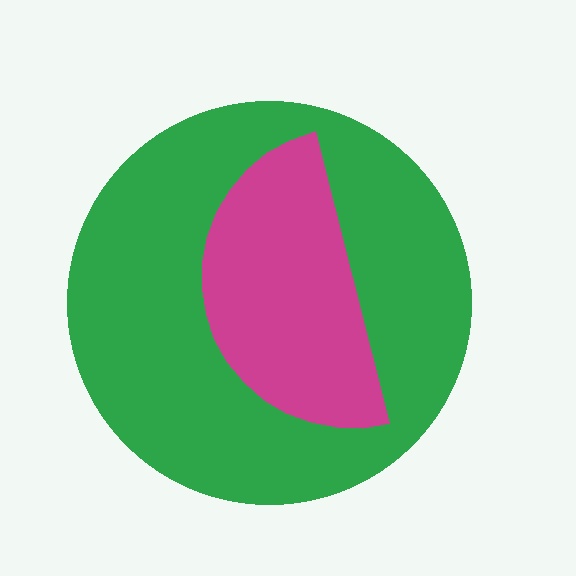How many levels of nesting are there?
2.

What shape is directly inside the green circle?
The magenta semicircle.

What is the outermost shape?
The green circle.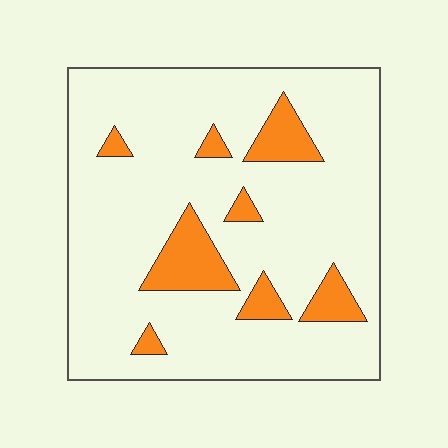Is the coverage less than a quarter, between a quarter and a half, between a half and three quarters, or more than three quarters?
Less than a quarter.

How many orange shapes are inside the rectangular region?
8.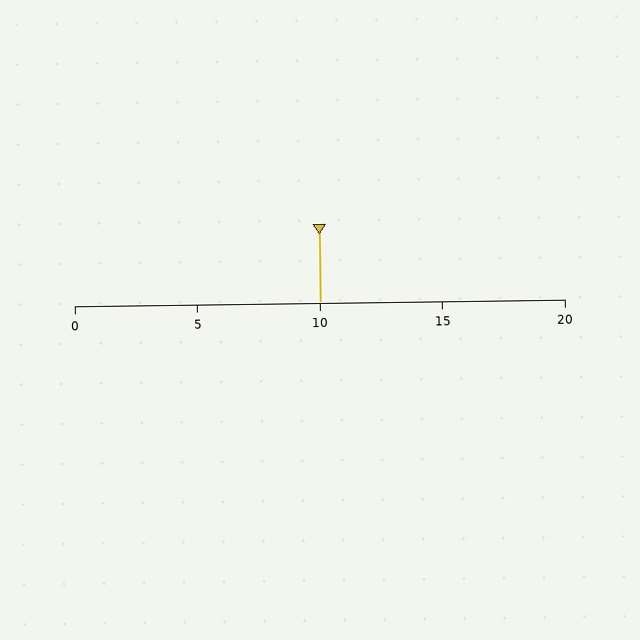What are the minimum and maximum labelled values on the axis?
The axis runs from 0 to 20.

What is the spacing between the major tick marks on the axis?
The major ticks are spaced 5 apart.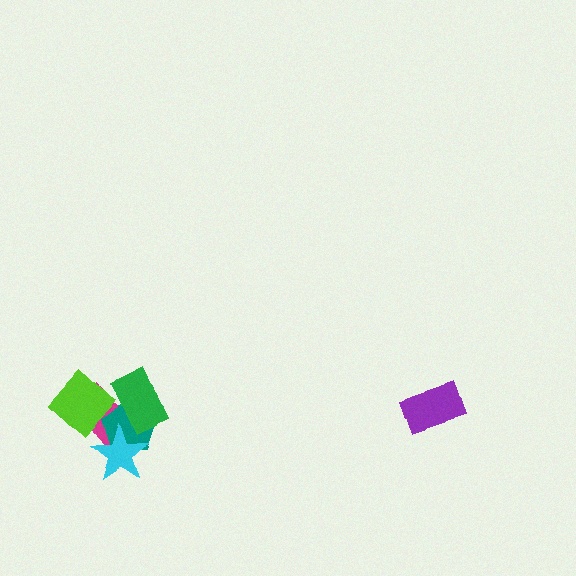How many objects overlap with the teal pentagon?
4 objects overlap with the teal pentagon.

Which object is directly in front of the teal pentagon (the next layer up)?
The green rectangle is directly in front of the teal pentagon.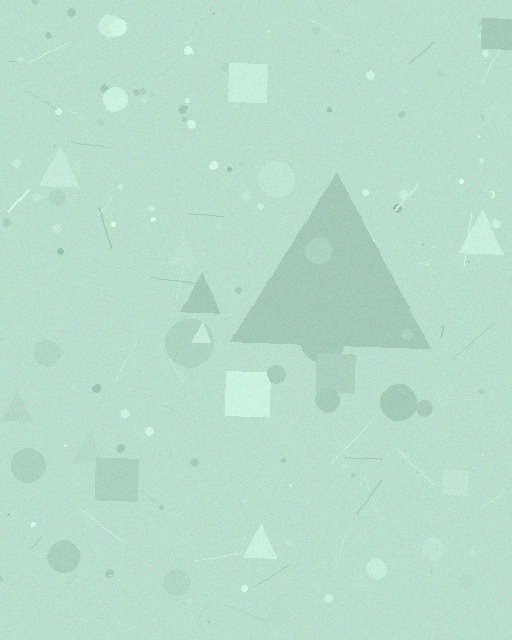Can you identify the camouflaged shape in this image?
The camouflaged shape is a triangle.